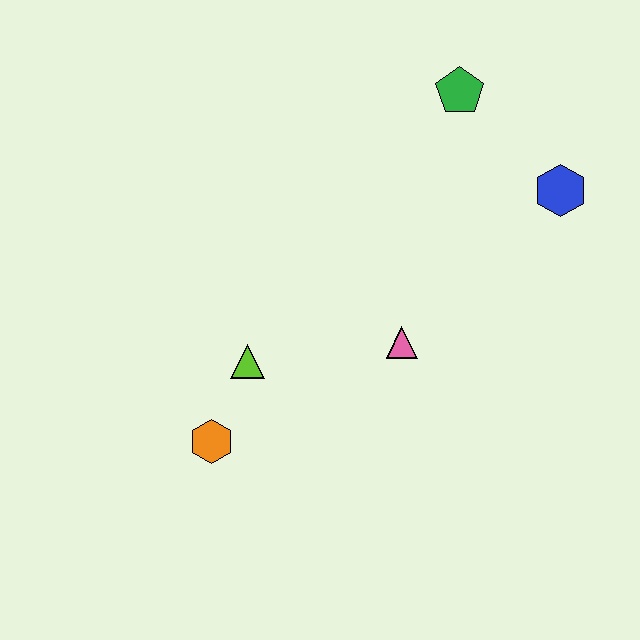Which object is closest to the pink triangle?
The lime triangle is closest to the pink triangle.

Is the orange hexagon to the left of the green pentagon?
Yes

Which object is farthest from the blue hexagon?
The orange hexagon is farthest from the blue hexagon.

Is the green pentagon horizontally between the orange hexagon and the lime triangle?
No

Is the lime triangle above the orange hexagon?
Yes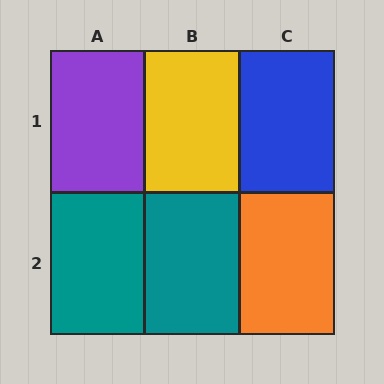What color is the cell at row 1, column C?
Blue.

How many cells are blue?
1 cell is blue.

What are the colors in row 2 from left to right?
Teal, teal, orange.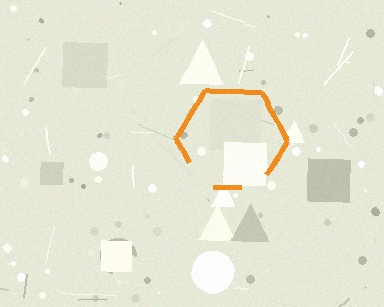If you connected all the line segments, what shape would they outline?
They would outline a hexagon.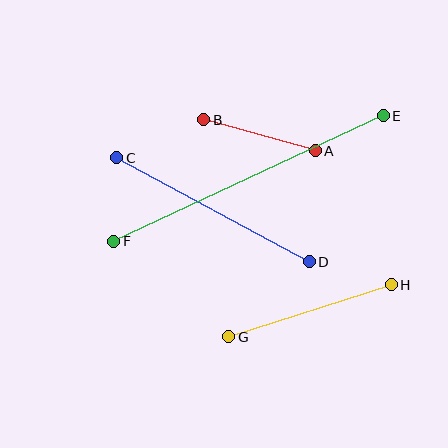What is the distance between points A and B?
The distance is approximately 116 pixels.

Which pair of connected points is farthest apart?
Points E and F are farthest apart.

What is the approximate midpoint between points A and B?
The midpoint is at approximately (259, 135) pixels.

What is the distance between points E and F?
The distance is approximately 297 pixels.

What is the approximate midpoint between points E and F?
The midpoint is at approximately (249, 179) pixels.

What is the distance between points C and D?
The distance is approximately 219 pixels.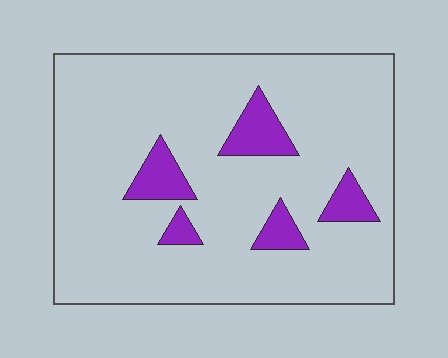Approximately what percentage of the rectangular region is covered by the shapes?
Approximately 10%.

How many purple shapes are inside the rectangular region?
5.